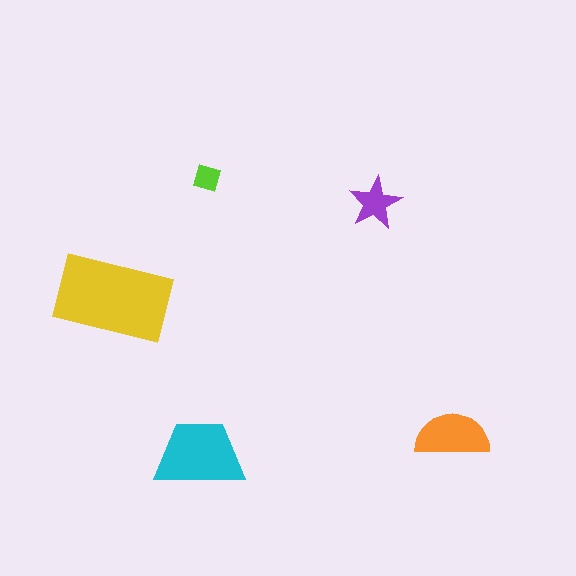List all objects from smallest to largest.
The lime diamond, the purple star, the orange semicircle, the cyan trapezoid, the yellow rectangle.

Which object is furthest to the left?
The yellow rectangle is leftmost.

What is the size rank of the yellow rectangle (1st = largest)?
1st.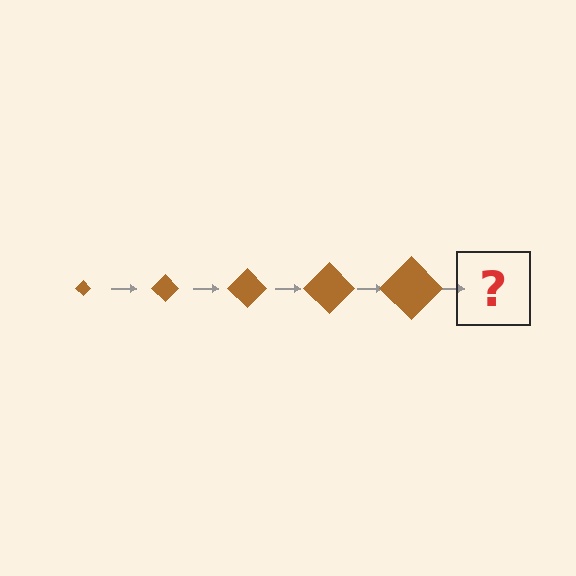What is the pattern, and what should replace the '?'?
The pattern is that the diamond gets progressively larger each step. The '?' should be a brown diamond, larger than the previous one.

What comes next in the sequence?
The next element should be a brown diamond, larger than the previous one.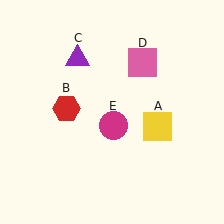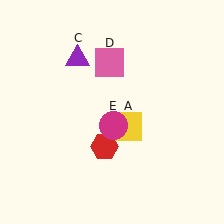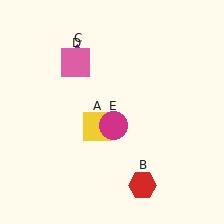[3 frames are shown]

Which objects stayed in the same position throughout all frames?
Purple triangle (object C) and magenta circle (object E) remained stationary.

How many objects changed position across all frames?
3 objects changed position: yellow square (object A), red hexagon (object B), pink square (object D).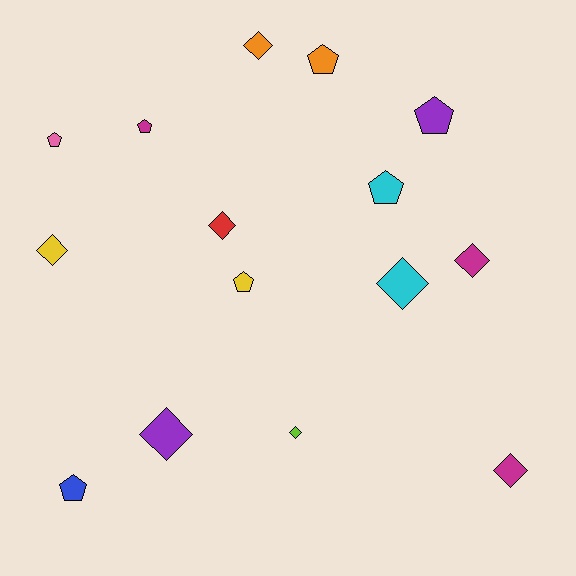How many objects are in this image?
There are 15 objects.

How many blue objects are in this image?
There is 1 blue object.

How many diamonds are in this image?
There are 8 diamonds.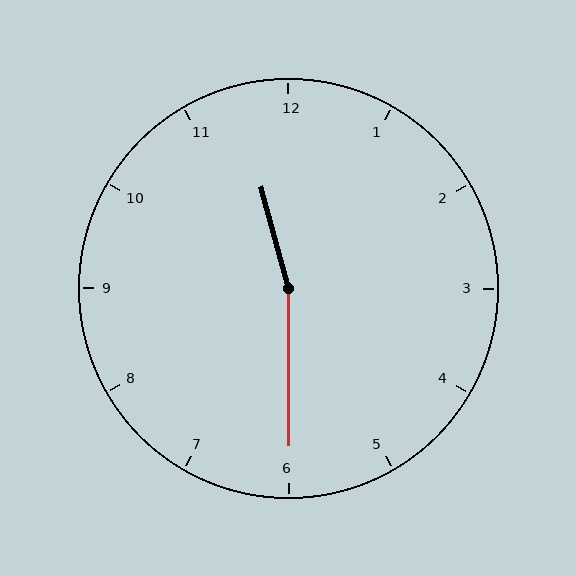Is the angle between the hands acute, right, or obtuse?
It is obtuse.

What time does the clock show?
11:30.